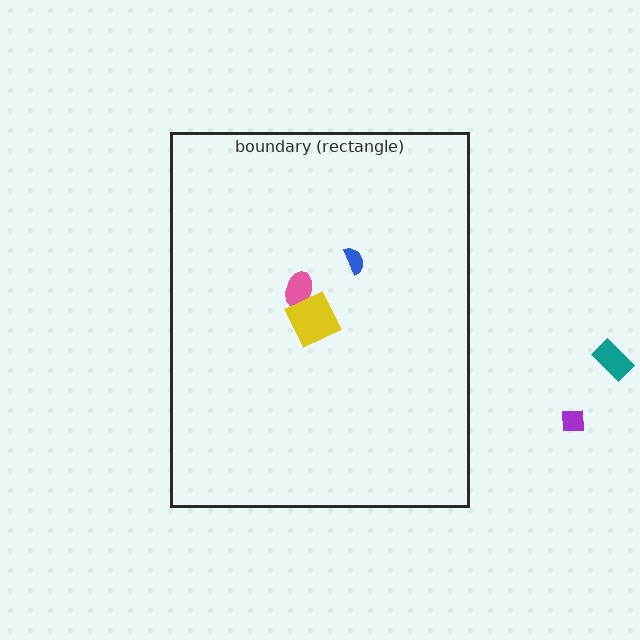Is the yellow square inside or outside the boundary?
Inside.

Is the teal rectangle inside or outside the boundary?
Outside.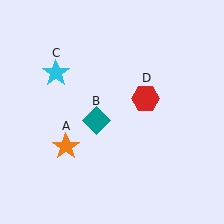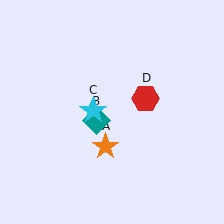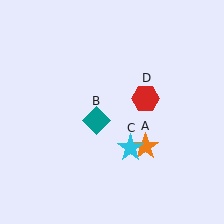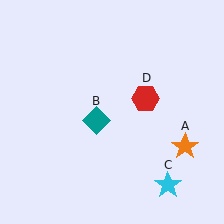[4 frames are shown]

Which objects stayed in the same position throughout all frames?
Teal diamond (object B) and red hexagon (object D) remained stationary.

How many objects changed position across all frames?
2 objects changed position: orange star (object A), cyan star (object C).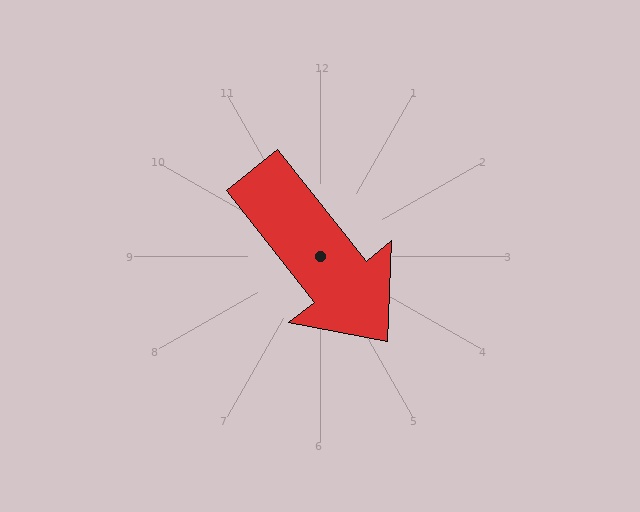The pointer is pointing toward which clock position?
Roughly 5 o'clock.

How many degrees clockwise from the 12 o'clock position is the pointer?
Approximately 142 degrees.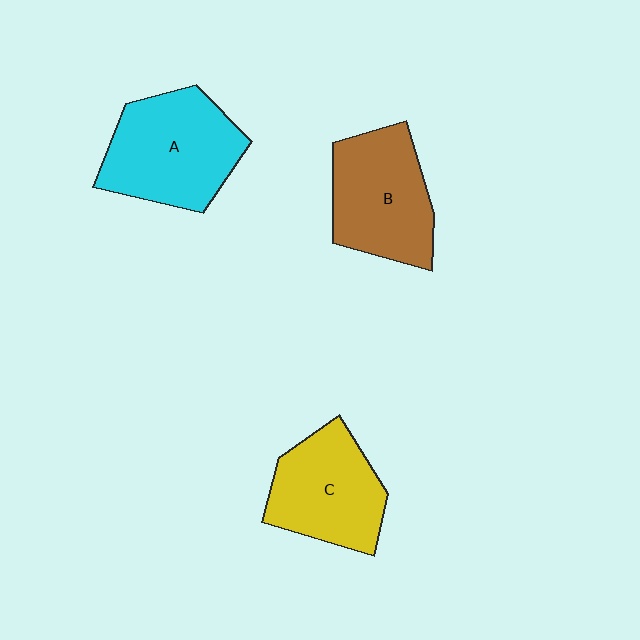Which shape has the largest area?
Shape A (cyan).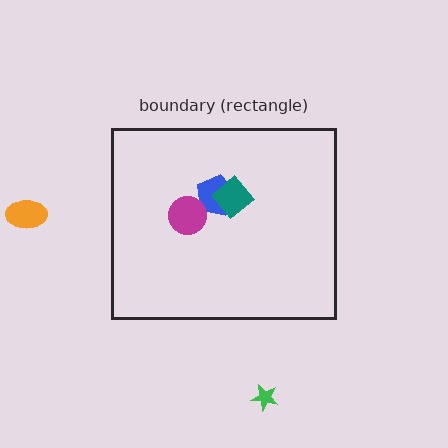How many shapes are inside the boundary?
3 inside, 2 outside.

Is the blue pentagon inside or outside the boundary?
Inside.